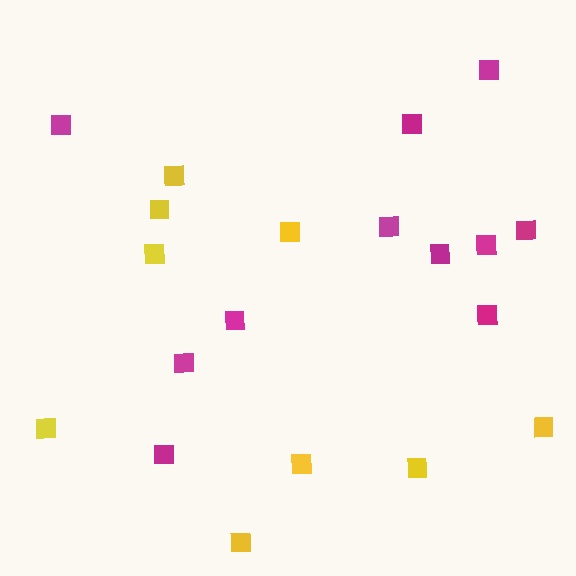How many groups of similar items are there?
There are 2 groups: one group of yellow squares (9) and one group of magenta squares (11).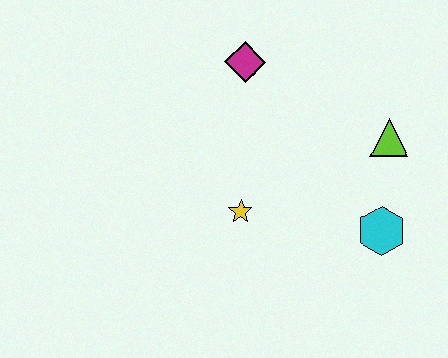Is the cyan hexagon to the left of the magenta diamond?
No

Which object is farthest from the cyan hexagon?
The magenta diamond is farthest from the cyan hexagon.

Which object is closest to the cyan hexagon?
The lime triangle is closest to the cyan hexagon.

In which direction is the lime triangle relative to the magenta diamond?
The lime triangle is to the right of the magenta diamond.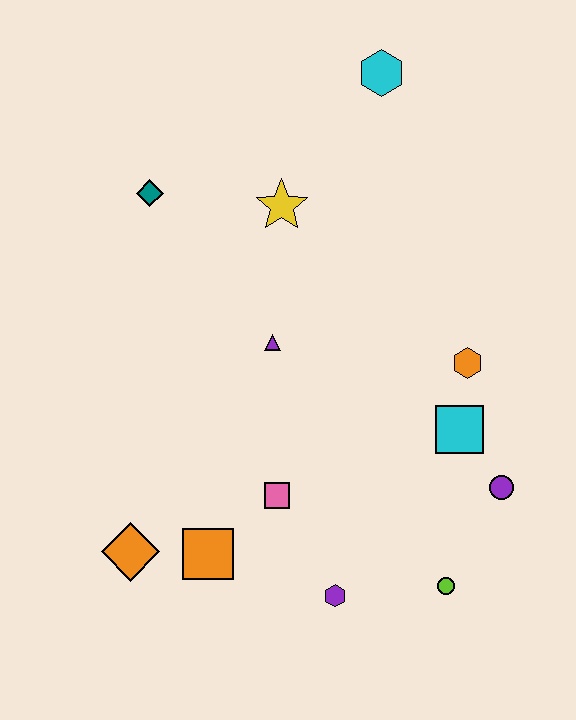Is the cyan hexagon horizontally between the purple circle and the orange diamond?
Yes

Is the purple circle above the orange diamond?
Yes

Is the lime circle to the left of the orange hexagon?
Yes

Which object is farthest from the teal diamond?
The lime circle is farthest from the teal diamond.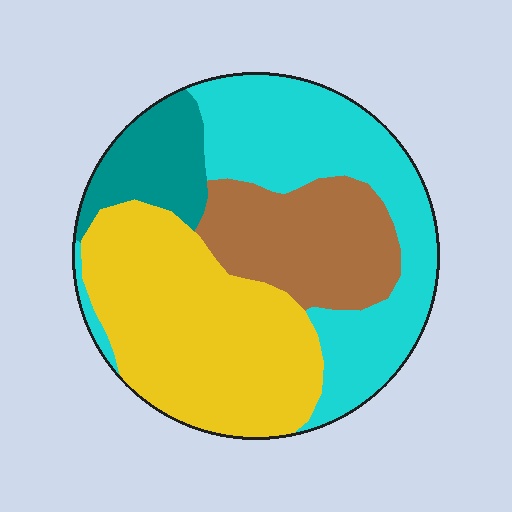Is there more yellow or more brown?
Yellow.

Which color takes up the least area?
Teal, at roughly 10%.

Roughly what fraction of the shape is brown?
Brown takes up about one fifth (1/5) of the shape.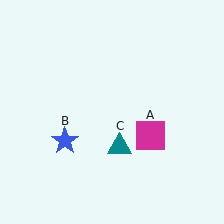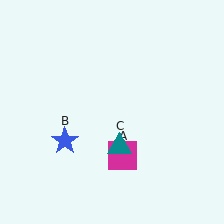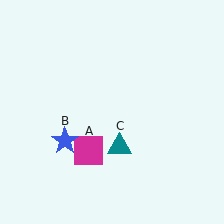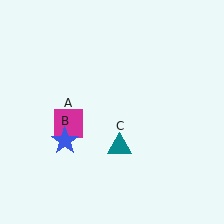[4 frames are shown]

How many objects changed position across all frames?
1 object changed position: magenta square (object A).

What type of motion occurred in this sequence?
The magenta square (object A) rotated clockwise around the center of the scene.